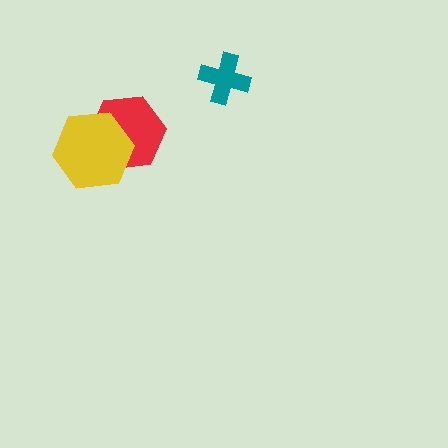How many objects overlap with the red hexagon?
1 object overlaps with the red hexagon.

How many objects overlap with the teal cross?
0 objects overlap with the teal cross.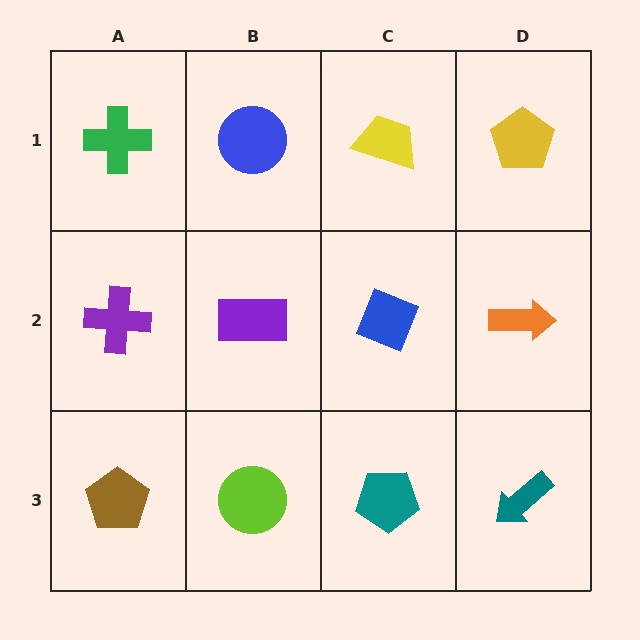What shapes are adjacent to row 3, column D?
An orange arrow (row 2, column D), a teal pentagon (row 3, column C).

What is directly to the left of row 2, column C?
A purple rectangle.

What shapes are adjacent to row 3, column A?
A purple cross (row 2, column A), a lime circle (row 3, column B).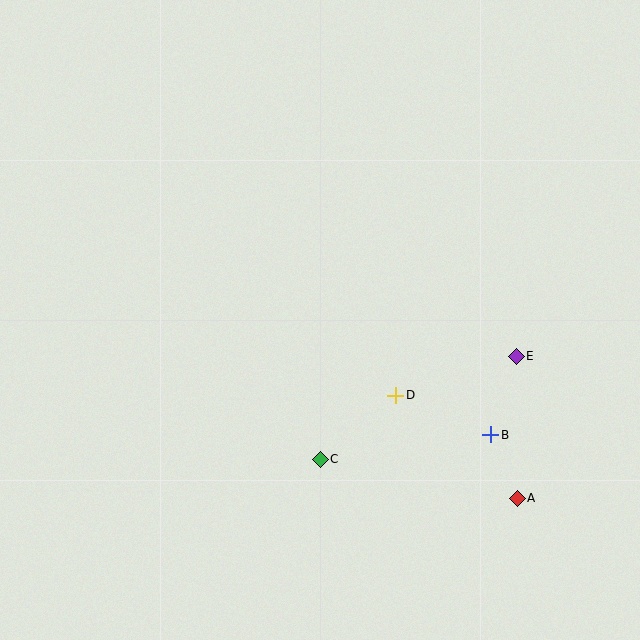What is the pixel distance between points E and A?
The distance between E and A is 142 pixels.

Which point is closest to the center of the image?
Point D at (396, 395) is closest to the center.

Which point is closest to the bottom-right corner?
Point A is closest to the bottom-right corner.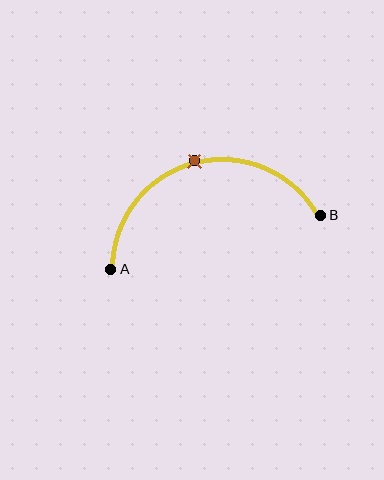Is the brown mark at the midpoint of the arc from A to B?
Yes. The brown mark lies on the arc at equal arc-length from both A and B — it is the arc midpoint.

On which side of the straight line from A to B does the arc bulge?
The arc bulges above the straight line connecting A and B.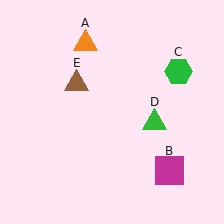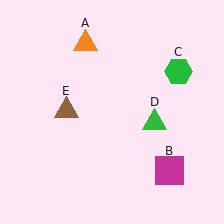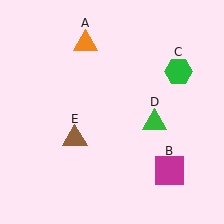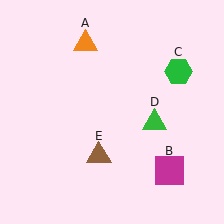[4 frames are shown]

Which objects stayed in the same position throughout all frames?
Orange triangle (object A) and magenta square (object B) and green hexagon (object C) and green triangle (object D) remained stationary.